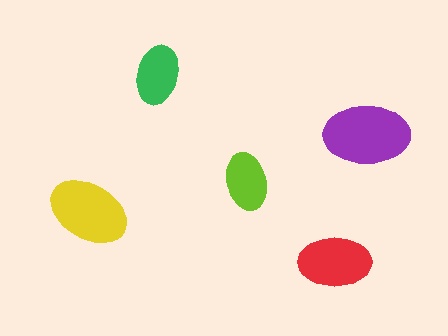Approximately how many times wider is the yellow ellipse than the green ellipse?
About 1.5 times wider.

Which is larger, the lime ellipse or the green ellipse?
The green one.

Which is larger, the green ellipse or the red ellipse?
The red one.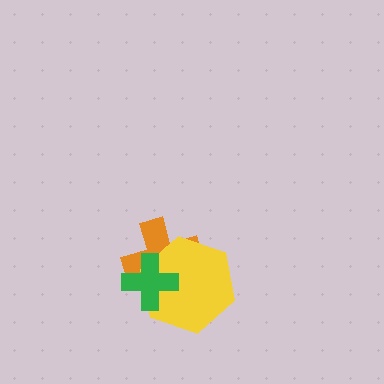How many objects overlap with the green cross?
2 objects overlap with the green cross.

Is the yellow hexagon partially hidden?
Yes, it is partially covered by another shape.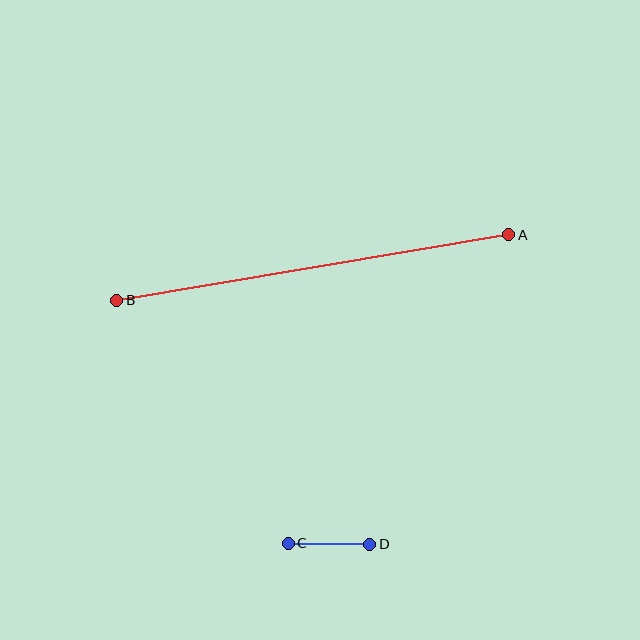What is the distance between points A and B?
The distance is approximately 397 pixels.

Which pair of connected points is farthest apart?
Points A and B are farthest apart.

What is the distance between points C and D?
The distance is approximately 81 pixels.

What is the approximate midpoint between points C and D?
The midpoint is at approximately (329, 544) pixels.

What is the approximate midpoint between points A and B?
The midpoint is at approximately (313, 268) pixels.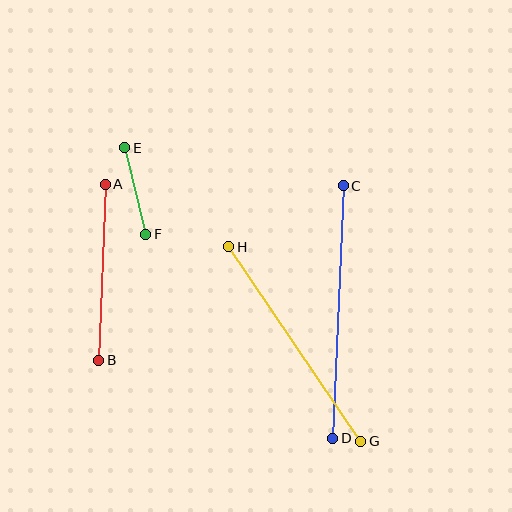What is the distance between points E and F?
The distance is approximately 89 pixels.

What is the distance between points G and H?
The distance is approximately 235 pixels.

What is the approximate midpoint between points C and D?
The midpoint is at approximately (338, 312) pixels.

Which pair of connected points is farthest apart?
Points C and D are farthest apart.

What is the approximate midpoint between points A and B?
The midpoint is at approximately (102, 272) pixels.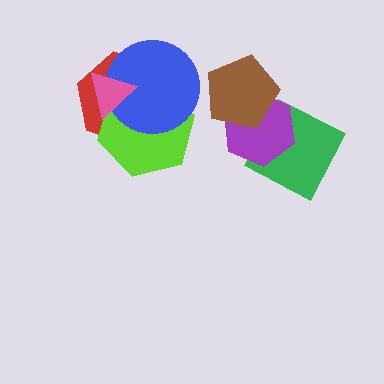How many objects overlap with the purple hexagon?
2 objects overlap with the purple hexagon.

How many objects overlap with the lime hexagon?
3 objects overlap with the lime hexagon.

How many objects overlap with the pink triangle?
3 objects overlap with the pink triangle.